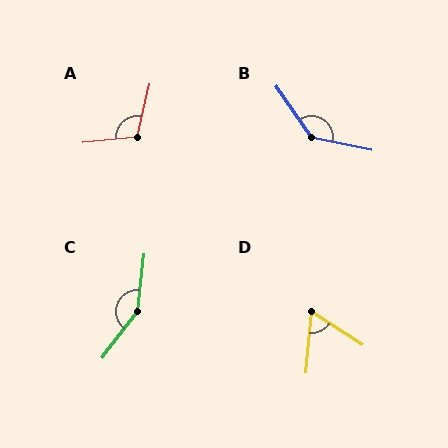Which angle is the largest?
C, at approximately 149 degrees.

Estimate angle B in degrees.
Approximately 136 degrees.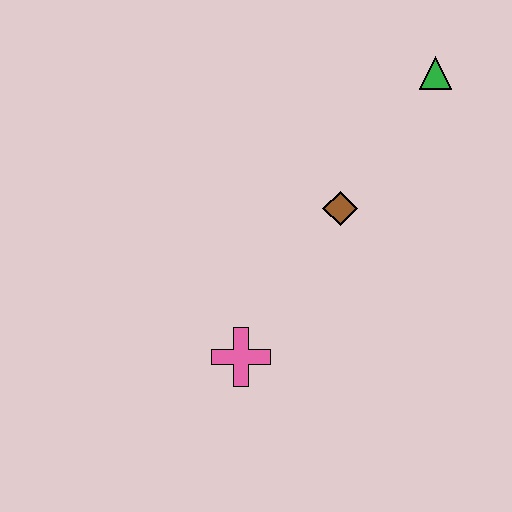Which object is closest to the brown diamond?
The green triangle is closest to the brown diamond.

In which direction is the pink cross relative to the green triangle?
The pink cross is below the green triangle.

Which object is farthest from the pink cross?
The green triangle is farthest from the pink cross.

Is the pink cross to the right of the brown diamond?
No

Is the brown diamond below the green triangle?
Yes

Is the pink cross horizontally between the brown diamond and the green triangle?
No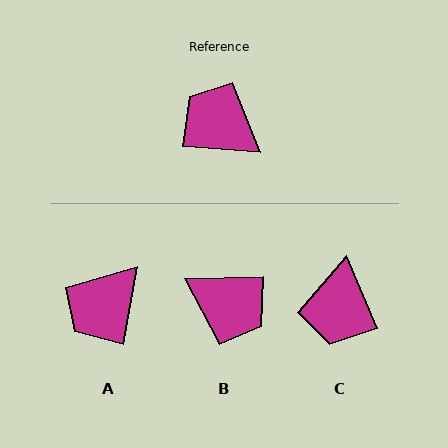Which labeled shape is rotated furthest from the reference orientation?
B, about 174 degrees away.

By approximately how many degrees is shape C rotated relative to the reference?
Approximately 117 degrees counter-clockwise.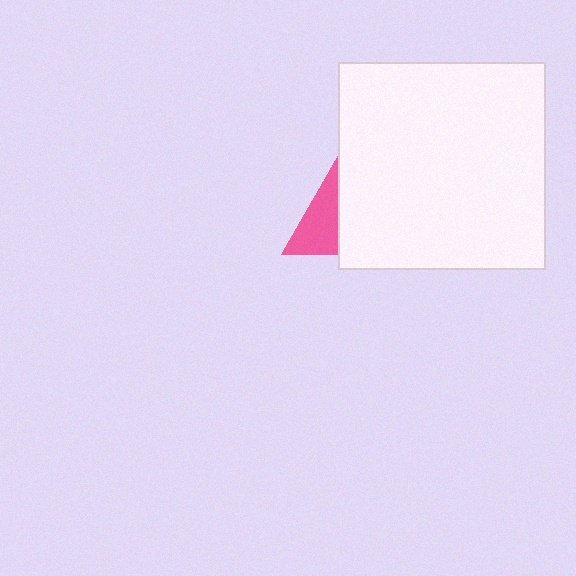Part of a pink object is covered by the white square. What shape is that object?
It is a triangle.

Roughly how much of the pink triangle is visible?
A small part of it is visible (roughly 33%).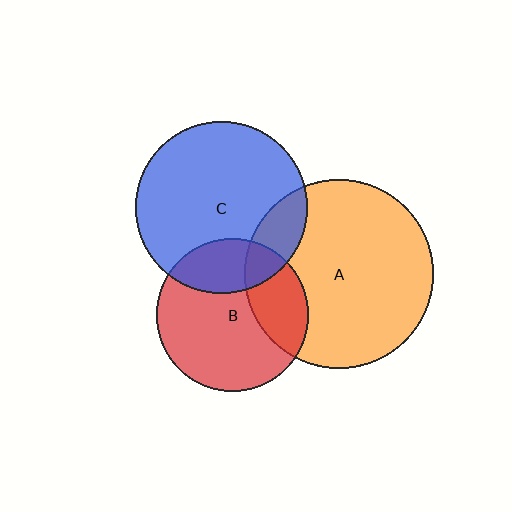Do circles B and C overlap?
Yes.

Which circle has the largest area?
Circle A (orange).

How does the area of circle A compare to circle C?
Approximately 1.2 times.